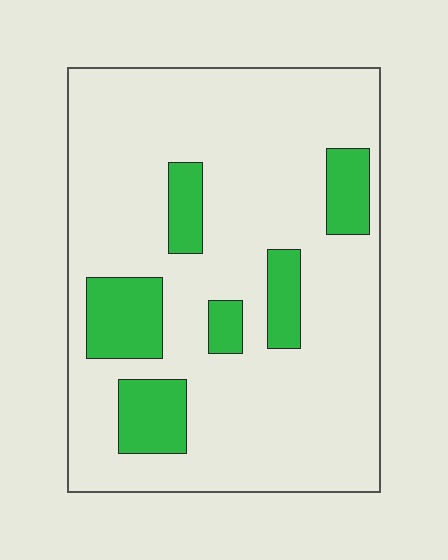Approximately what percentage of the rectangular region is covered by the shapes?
Approximately 20%.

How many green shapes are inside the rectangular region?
6.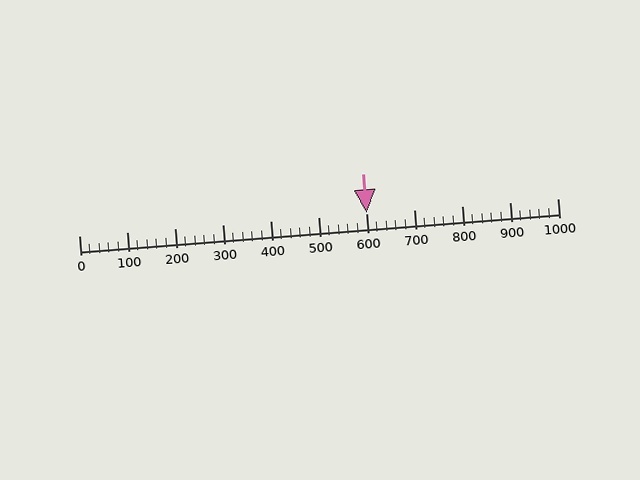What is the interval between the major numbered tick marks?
The major tick marks are spaced 100 units apart.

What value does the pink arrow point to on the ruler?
The pink arrow points to approximately 600.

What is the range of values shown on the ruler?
The ruler shows values from 0 to 1000.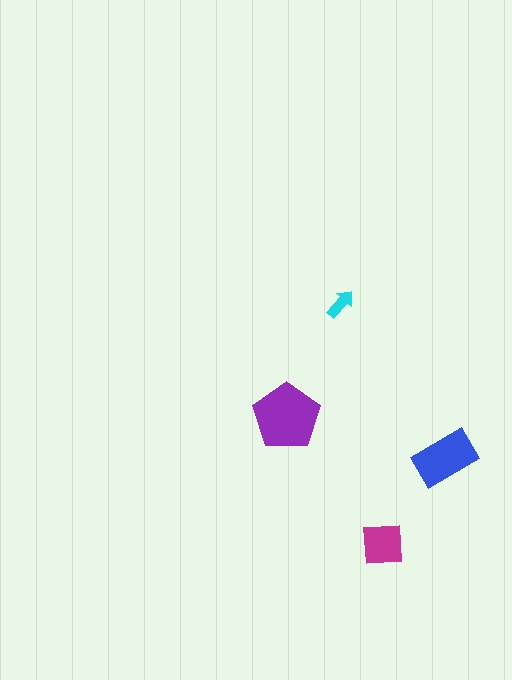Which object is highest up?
The cyan arrow is topmost.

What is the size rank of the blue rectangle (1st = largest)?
2nd.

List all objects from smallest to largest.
The cyan arrow, the magenta square, the blue rectangle, the purple pentagon.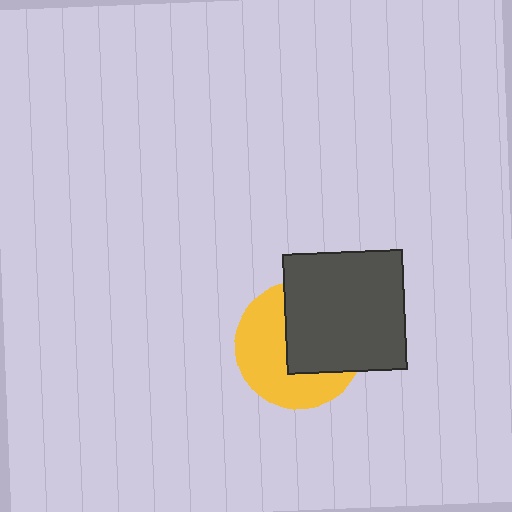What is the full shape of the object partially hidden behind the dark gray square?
The partially hidden object is a yellow circle.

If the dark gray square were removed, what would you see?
You would see the complete yellow circle.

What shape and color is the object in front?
The object in front is a dark gray square.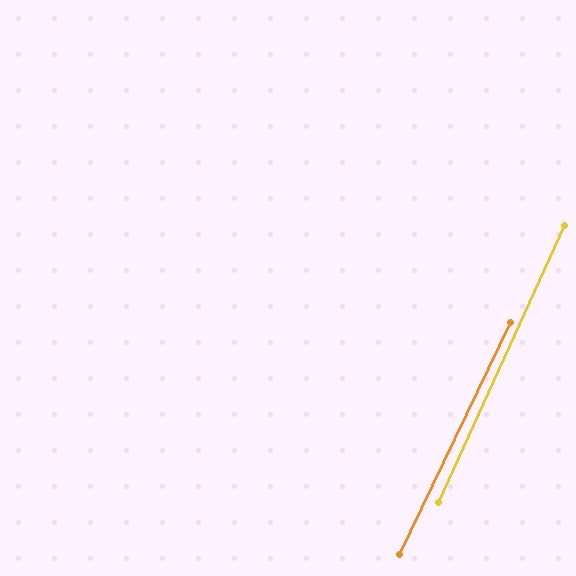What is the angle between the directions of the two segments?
Approximately 1 degree.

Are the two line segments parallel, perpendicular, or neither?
Parallel — their directions differ by only 0.9°.